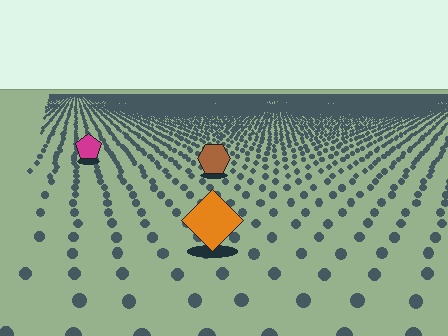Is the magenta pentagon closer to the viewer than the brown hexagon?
No. The brown hexagon is closer — you can tell from the texture gradient: the ground texture is coarser near it.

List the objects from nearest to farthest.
From nearest to farthest: the orange diamond, the brown hexagon, the magenta pentagon.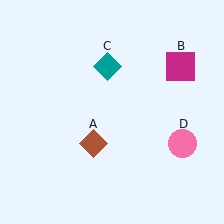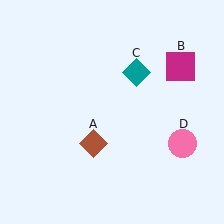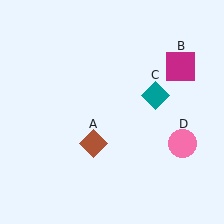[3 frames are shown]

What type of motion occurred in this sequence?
The teal diamond (object C) rotated clockwise around the center of the scene.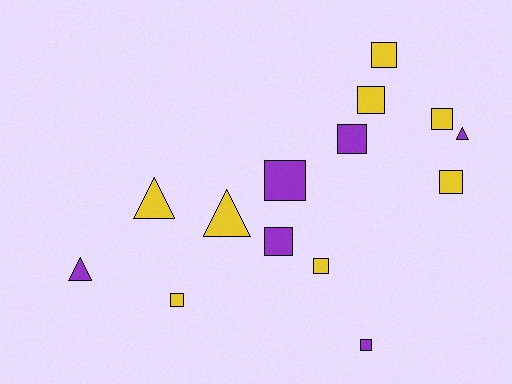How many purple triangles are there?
There are 2 purple triangles.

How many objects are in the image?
There are 14 objects.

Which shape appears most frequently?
Square, with 10 objects.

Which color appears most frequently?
Yellow, with 8 objects.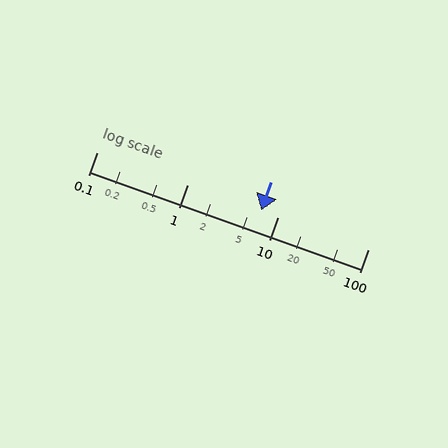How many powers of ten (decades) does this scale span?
The scale spans 3 decades, from 0.1 to 100.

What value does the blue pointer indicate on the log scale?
The pointer indicates approximately 6.5.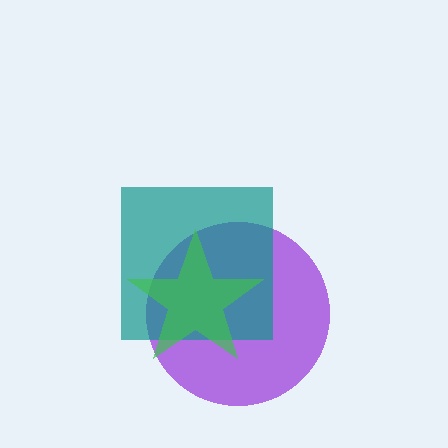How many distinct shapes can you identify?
There are 3 distinct shapes: a purple circle, a teal square, a green star.